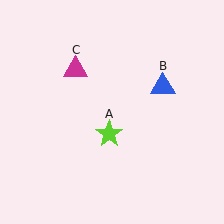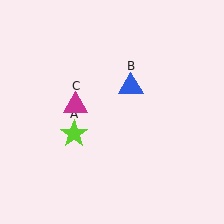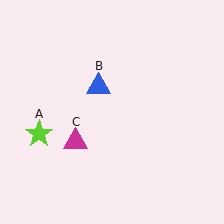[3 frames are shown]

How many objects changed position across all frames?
3 objects changed position: lime star (object A), blue triangle (object B), magenta triangle (object C).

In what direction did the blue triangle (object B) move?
The blue triangle (object B) moved left.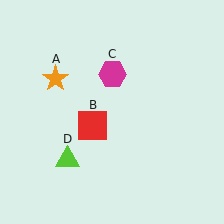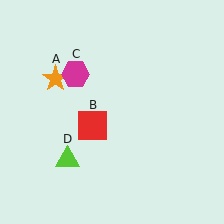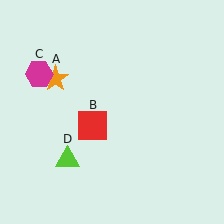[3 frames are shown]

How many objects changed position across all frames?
1 object changed position: magenta hexagon (object C).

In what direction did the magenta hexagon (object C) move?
The magenta hexagon (object C) moved left.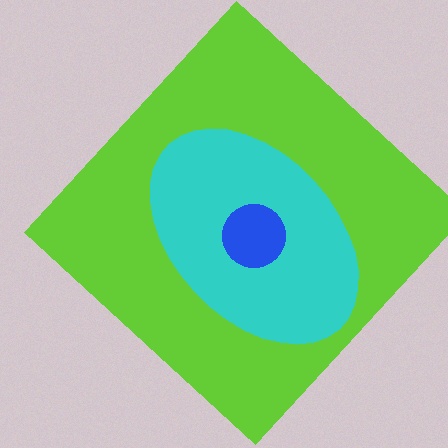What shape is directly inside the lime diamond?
The cyan ellipse.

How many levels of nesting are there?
3.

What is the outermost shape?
The lime diamond.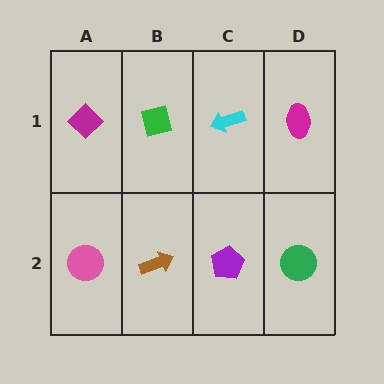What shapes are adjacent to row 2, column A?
A magenta diamond (row 1, column A), a brown arrow (row 2, column B).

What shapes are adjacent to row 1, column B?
A brown arrow (row 2, column B), a magenta diamond (row 1, column A), a cyan arrow (row 1, column C).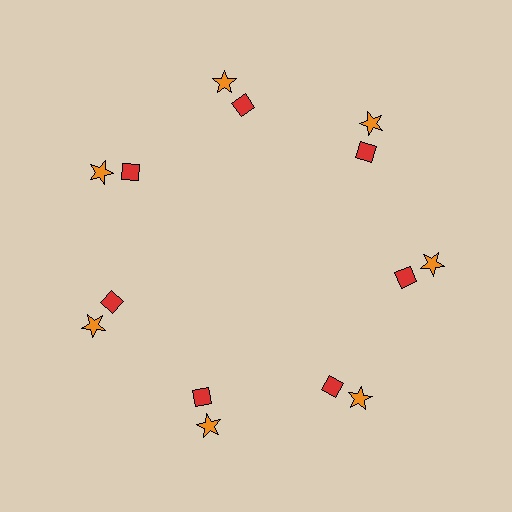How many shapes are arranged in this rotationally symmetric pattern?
There are 14 shapes, arranged in 7 groups of 2.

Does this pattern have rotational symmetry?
Yes, this pattern has 7-fold rotational symmetry. It looks the same after rotating 51 degrees around the center.